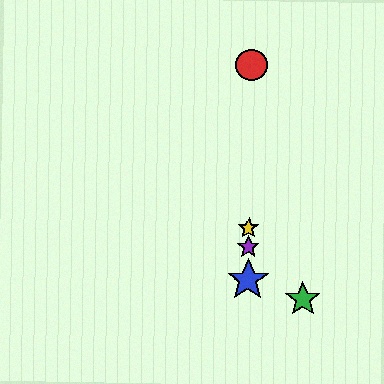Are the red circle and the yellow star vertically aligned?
Yes, both are at x≈252.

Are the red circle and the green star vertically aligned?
No, the red circle is at x≈252 and the green star is at x≈303.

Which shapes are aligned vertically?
The red circle, the blue star, the yellow star, the purple star are aligned vertically.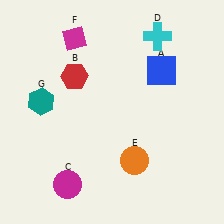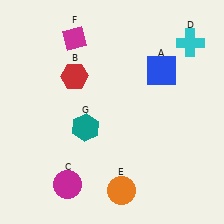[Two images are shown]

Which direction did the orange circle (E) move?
The orange circle (E) moved down.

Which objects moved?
The objects that moved are: the cyan cross (D), the orange circle (E), the teal hexagon (G).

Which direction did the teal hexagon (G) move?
The teal hexagon (G) moved right.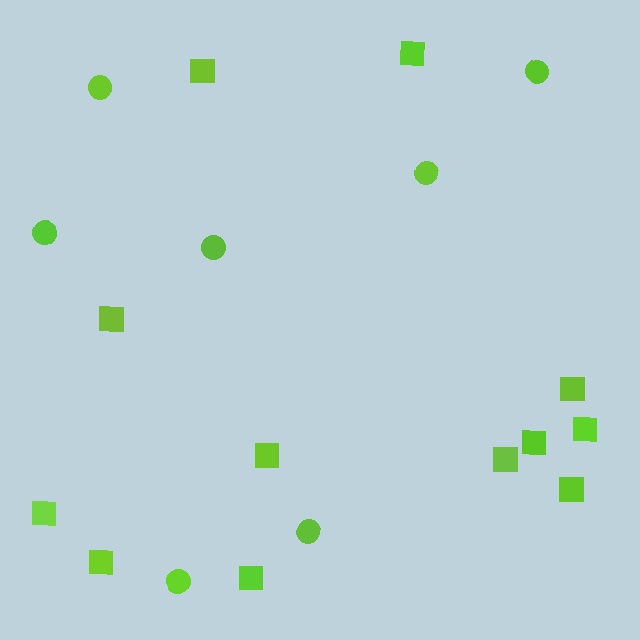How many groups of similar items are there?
There are 2 groups: one group of circles (7) and one group of squares (12).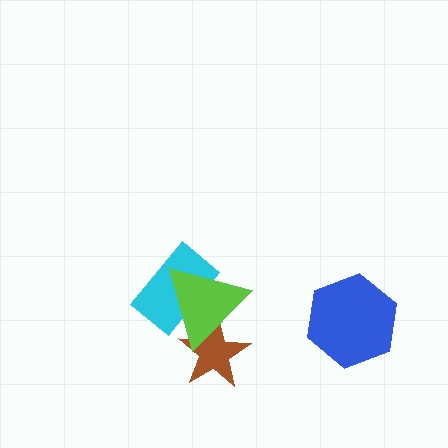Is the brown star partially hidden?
Yes, it is partially covered by another shape.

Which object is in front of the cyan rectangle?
The lime triangle is in front of the cyan rectangle.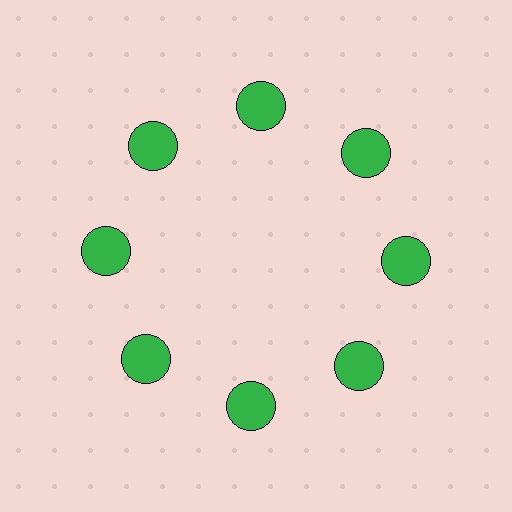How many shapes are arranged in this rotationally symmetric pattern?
There are 8 shapes, arranged in 8 groups of 1.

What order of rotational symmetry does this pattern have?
This pattern has 8-fold rotational symmetry.